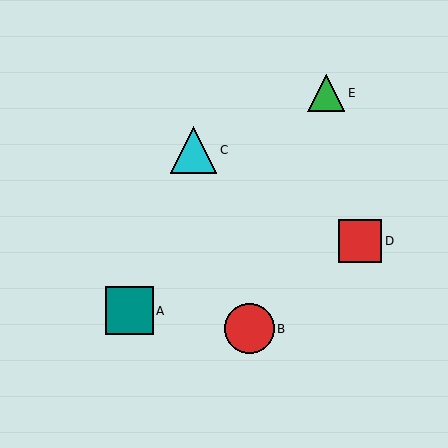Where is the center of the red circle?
The center of the red circle is at (249, 329).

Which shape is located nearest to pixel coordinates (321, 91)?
The green triangle (labeled E) at (326, 93) is nearest to that location.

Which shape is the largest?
The red circle (labeled B) is the largest.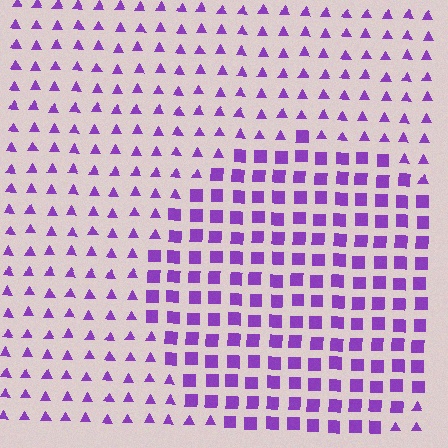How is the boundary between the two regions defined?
The boundary is defined by a change in element shape: squares inside vs. triangles outside. All elements share the same color and spacing.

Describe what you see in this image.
The image is filled with small purple elements arranged in a uniform grid. A circle-shaped region contains squares, while the surrounding area contains triangles. The boundary is defined purely by the change in element shape.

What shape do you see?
I see a circle.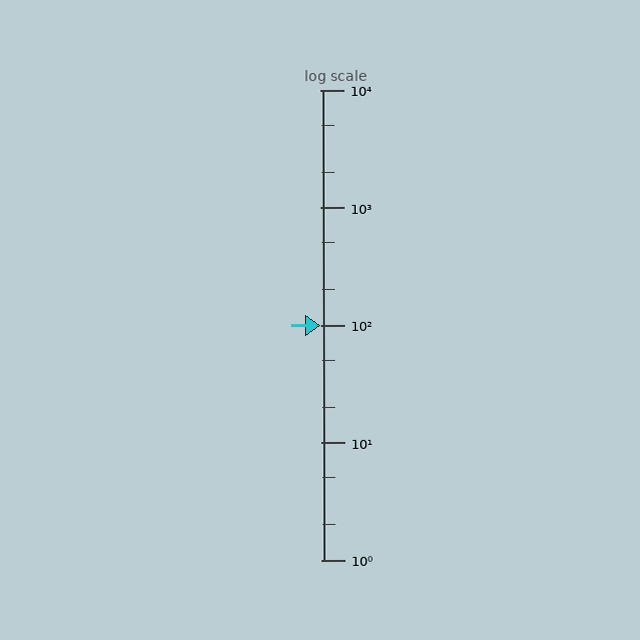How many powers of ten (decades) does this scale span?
The scale spans 4 decades, from 1 to 10000.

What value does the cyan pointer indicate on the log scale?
The pointer indicates approximately 100.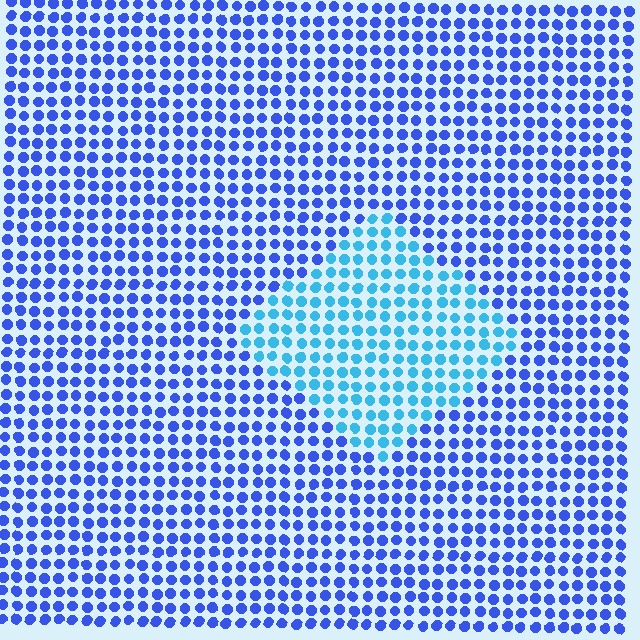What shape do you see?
I see a diamond.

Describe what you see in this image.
The image is filled with small blue elements in a uniform arrangement. A diamond-shaped region is visible where the elements are tinted to a slightly different hue, forming a subtle color boundary.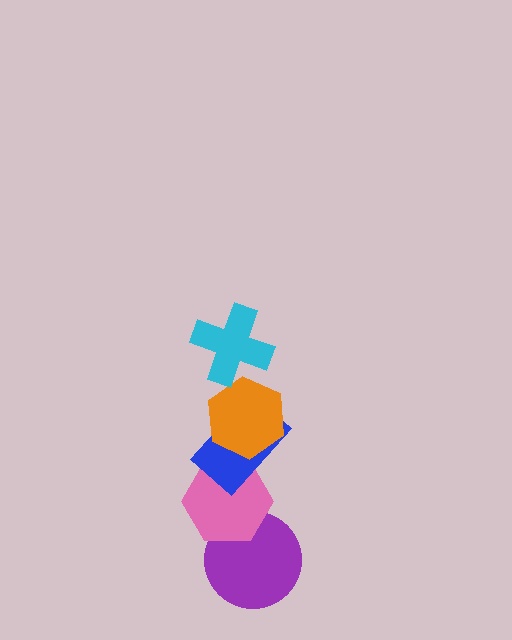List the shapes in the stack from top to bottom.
From top to bottom: the cyan cross, the orange hexagon, the blue rectangle, the pink hexagon, the purple circle.